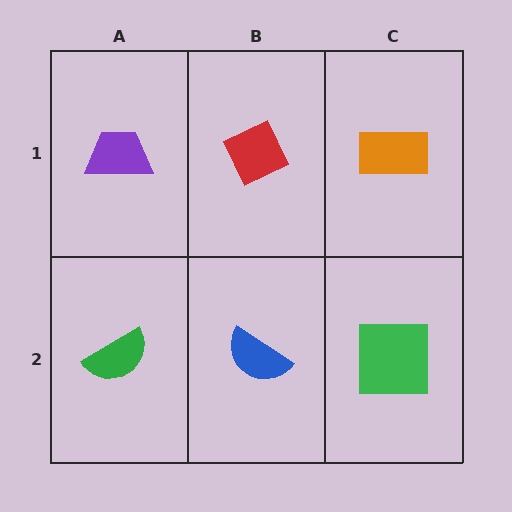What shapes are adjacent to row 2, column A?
A purple trapezoid (row 1, column A), a blue semicircle (row 2, column B).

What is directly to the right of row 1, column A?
A red diamond.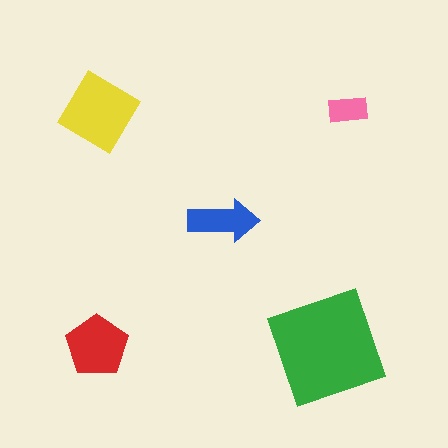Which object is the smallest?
The pink rectangle.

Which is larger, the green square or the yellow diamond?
The green square.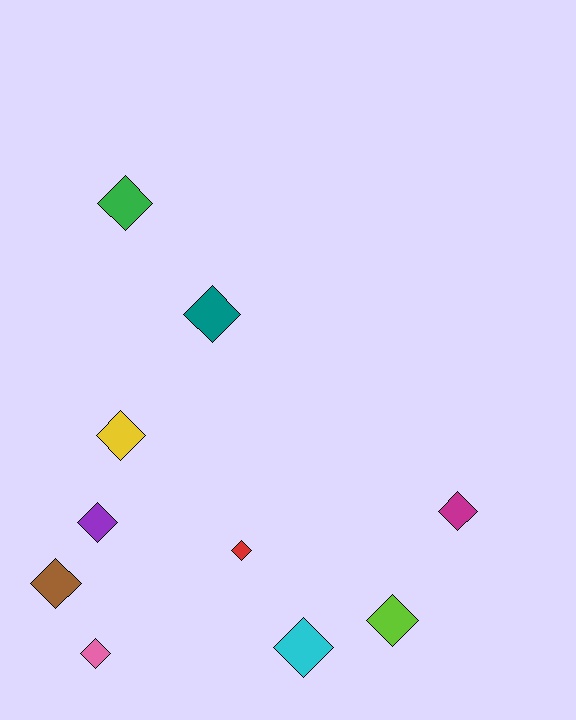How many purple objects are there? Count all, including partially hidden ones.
There is 1 purple object.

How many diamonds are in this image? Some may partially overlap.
There are 10 diamonds.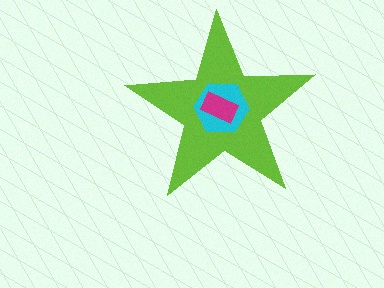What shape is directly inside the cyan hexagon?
The magenta rectangle.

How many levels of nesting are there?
3.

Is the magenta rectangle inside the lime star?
Yes.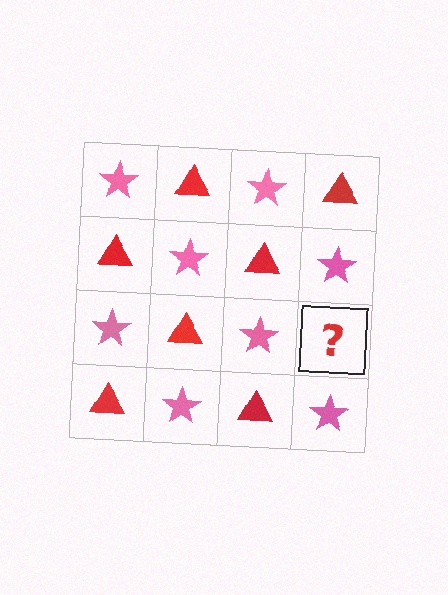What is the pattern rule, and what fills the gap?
The rule is that it alternates pink star and red triangle in a checkerboard pattern. The gap should be filled with a red triangle.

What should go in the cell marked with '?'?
The missing cell should contain a red triangle.